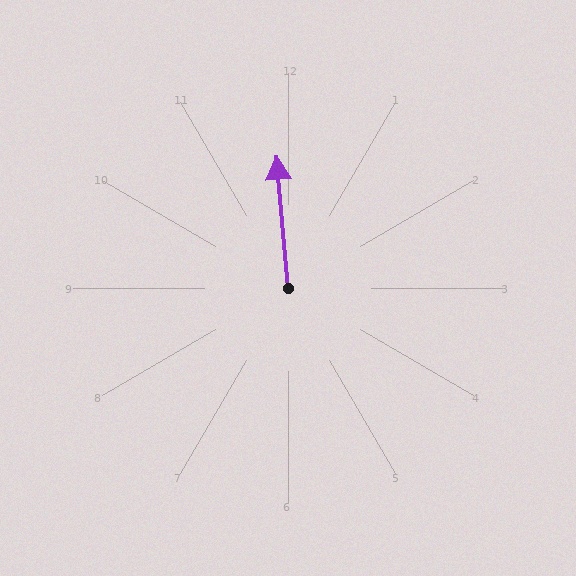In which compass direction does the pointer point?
North.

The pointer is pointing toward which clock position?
Roughly 12 o'clock.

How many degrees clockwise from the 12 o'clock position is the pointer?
Approximately 355 degrees.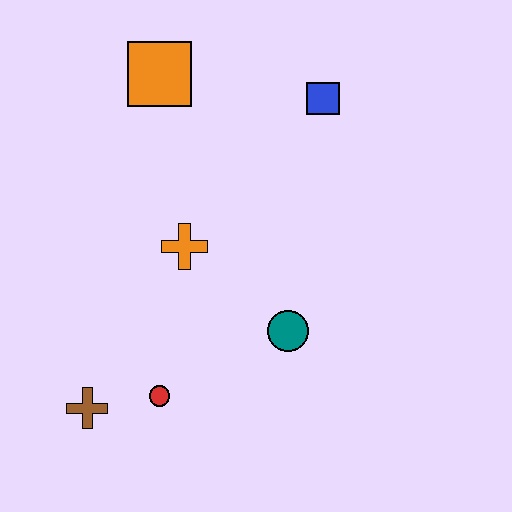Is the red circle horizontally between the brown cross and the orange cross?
Yes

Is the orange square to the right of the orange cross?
No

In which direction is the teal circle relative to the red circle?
The teal circle is to the right of the red circle.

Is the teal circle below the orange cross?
Yes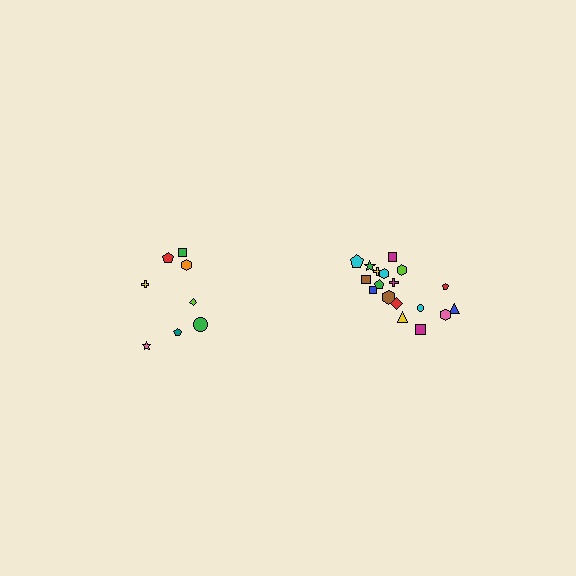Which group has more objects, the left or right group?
The right group.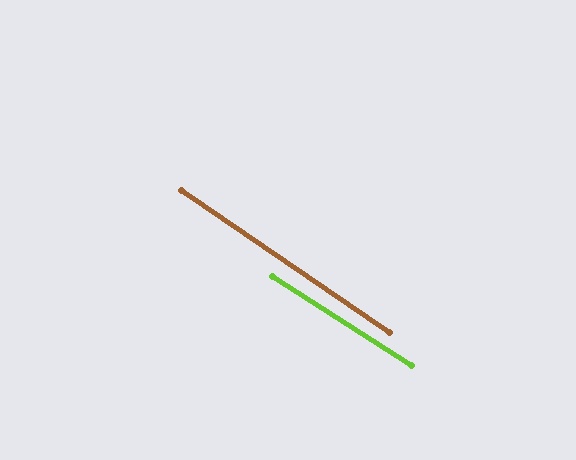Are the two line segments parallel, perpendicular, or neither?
Parallel — their directions differ by only 2.0°.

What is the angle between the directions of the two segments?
Approximately 2 degrees.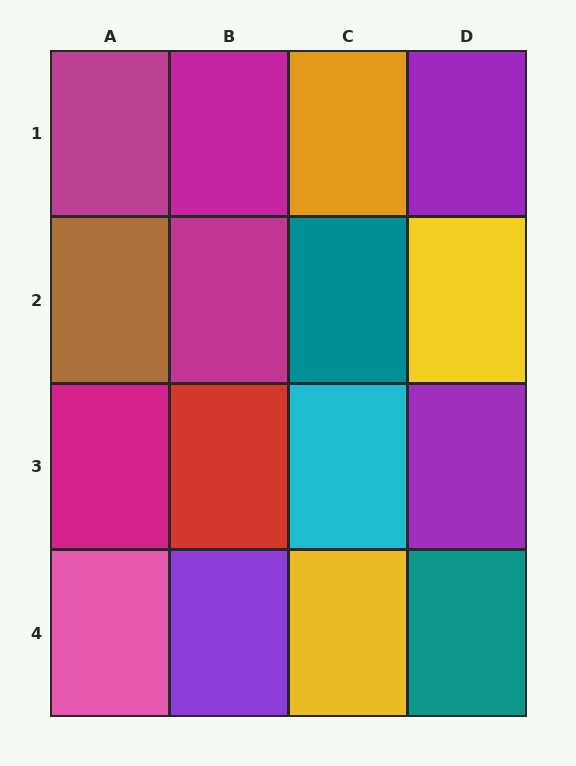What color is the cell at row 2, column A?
Brown.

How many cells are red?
1 cell is red.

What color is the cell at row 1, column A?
Magenta.